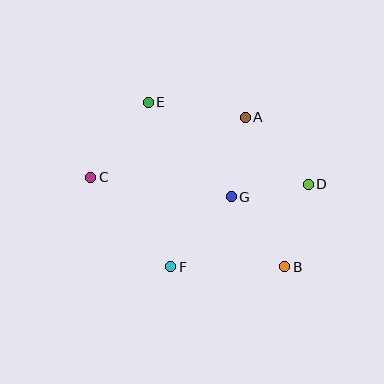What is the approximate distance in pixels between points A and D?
The distance between A and D is approximately 92 pixels.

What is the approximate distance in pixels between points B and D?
The distance between B and D is approximately 86 pixels.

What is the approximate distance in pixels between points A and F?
The distance between A and F is approximately 167 pixels.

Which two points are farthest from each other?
Points C and D are farthest from each other.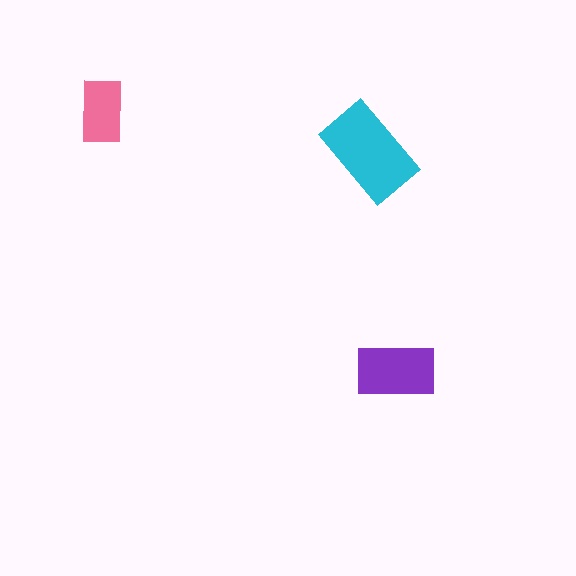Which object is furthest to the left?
The pink rectangle is leftmost.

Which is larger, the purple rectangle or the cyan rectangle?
The cyan one.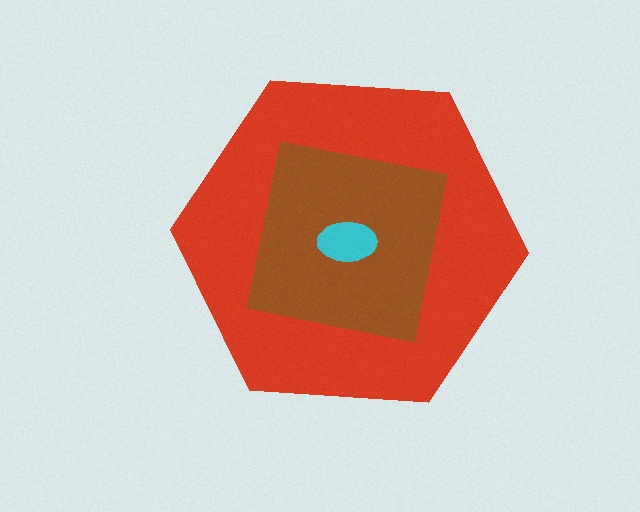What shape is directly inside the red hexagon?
The brown square.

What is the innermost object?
The cyan ellipse.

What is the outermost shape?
The red hexagon.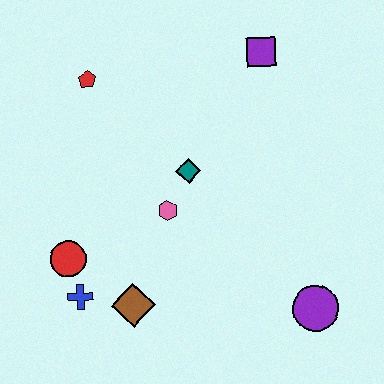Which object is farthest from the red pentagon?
The purple circle is farthest from the red pentagon.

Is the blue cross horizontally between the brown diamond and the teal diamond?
No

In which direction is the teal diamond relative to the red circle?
The teal diamond is to the right of the red circle.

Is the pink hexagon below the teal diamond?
Yes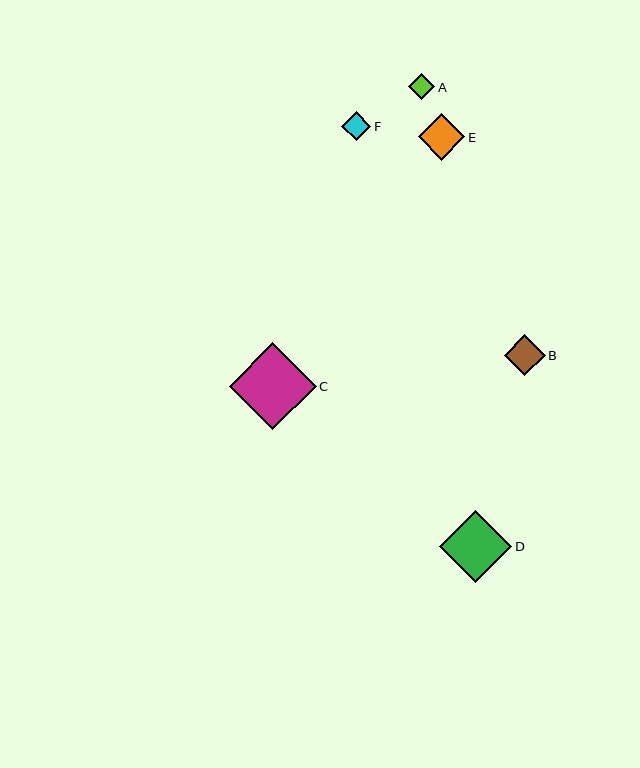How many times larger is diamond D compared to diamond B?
Diamond D is approximately 1.7 times the size of diamond B.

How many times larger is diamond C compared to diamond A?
Diamond C is approximately 3.4 times the size of diamond A.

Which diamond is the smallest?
Diamond A is the smallest with a size of approximately 26 pixels.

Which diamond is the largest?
Diamond C is the largest with a size of approximately 87 pixels.